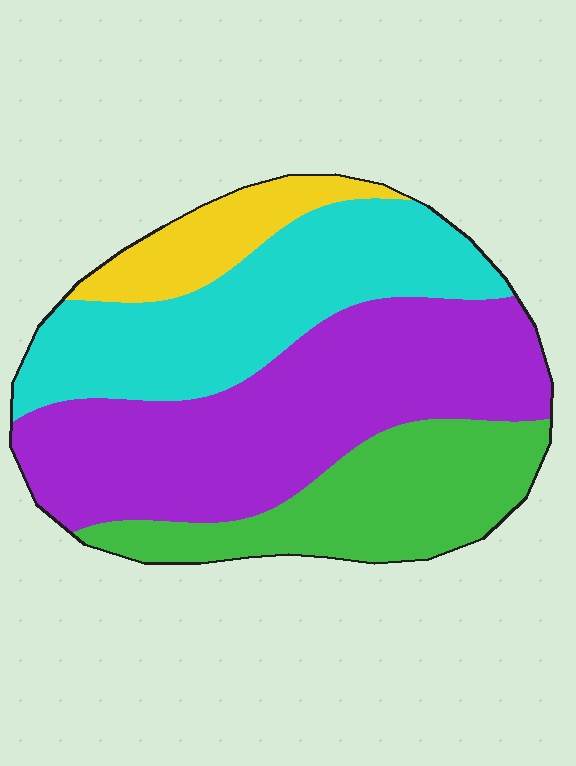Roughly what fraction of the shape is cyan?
Cyan takes up between a sixth and a third of the shape.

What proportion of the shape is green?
Green takes up about one fifth (1/5) of the shape.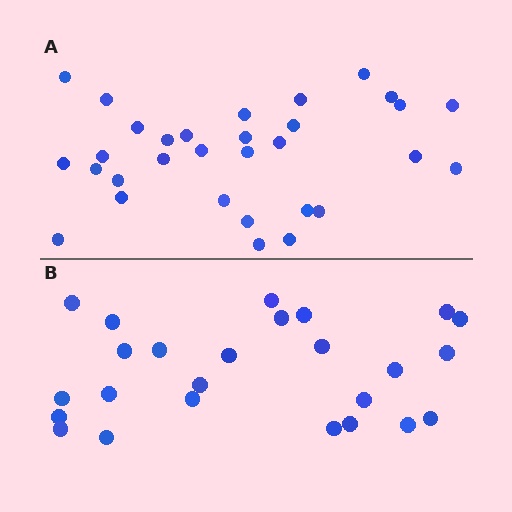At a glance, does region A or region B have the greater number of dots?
Region A (the top region) has more dots.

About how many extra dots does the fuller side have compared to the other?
Region A has about 6 more dots than region B.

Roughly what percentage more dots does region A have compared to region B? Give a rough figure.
About 25% more.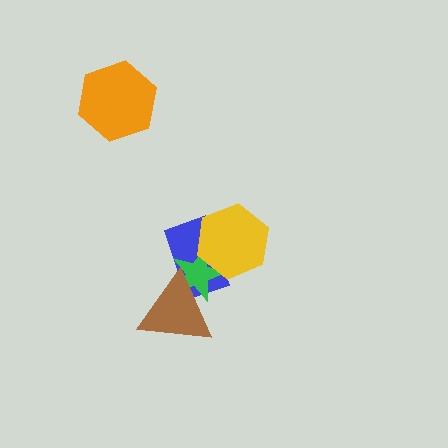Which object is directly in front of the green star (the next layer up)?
The yellow hexagon is directly in front of the green star.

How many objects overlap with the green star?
3 objects overlap with the green star.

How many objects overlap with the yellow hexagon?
2 objects overlap with the yellow hexagon.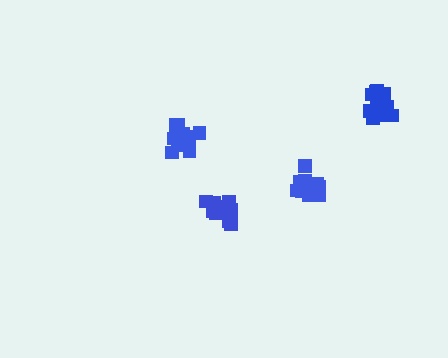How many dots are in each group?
Group 1: 19 dots, Group 2: 14 dots, Group 3: 16 dots, Group 4: 17 dots (66 total).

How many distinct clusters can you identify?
There are 4 distinct clusters.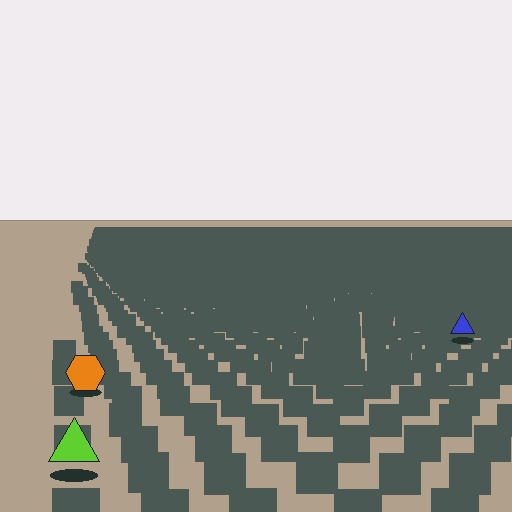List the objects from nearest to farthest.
From nearest to farthest: the lime triangle, the orange hexagon, the blue triangle.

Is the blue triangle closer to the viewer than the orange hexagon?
No. The orange hexagon is closer — you can tell from the texture gradient: the ground texture is coarser near it.